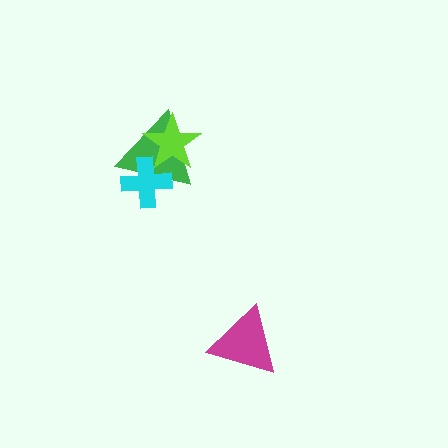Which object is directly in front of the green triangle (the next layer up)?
The lime star is directly in front of the green triangle.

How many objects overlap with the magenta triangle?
0 objects overlap with the magenta triangle.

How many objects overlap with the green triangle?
2 objects overlap with the green triangle.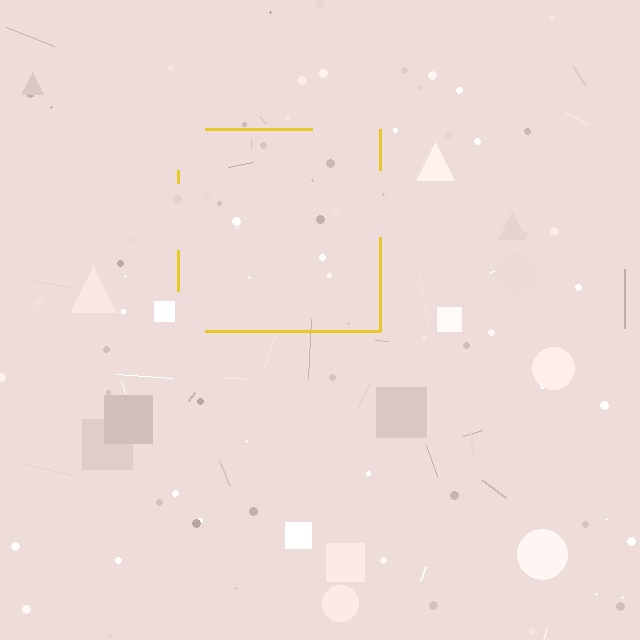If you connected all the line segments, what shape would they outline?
They would outline a square.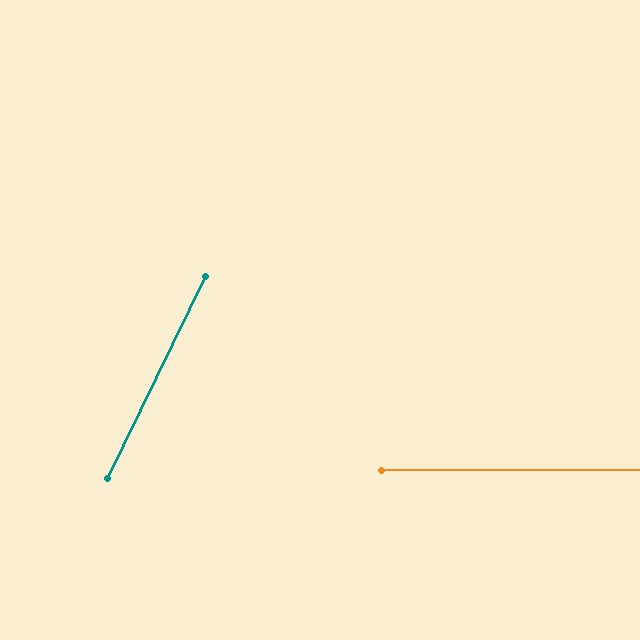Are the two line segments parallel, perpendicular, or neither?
Neither parallel nor perpendicular — they differ by about 64°.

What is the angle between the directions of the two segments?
Approximately 64 degrees.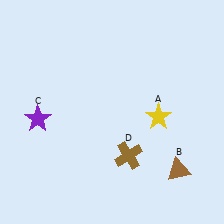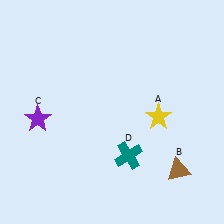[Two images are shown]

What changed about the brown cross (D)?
In Image 1, D is brown. In Image 2, it changed to teal.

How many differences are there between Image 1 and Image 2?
There is 1 difference between the two images.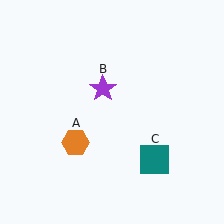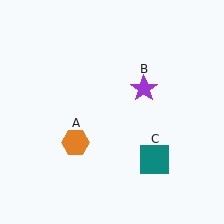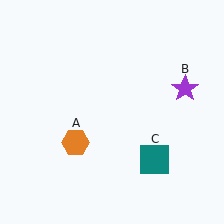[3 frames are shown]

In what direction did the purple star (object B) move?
The purple star (object B) moved right.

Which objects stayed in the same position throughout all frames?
Orange hexagon (object A) and teal square (object C) remained stationary.